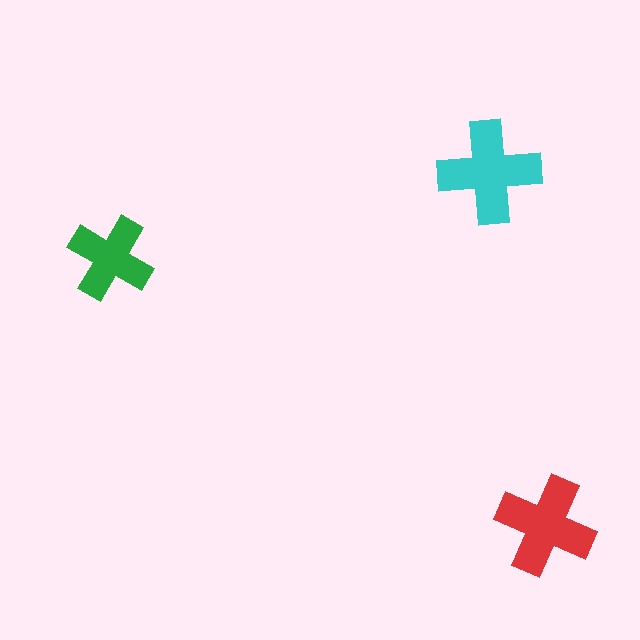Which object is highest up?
The cyan cross is topmost.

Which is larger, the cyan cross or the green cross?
The cyan one.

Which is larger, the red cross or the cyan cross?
The cyan one.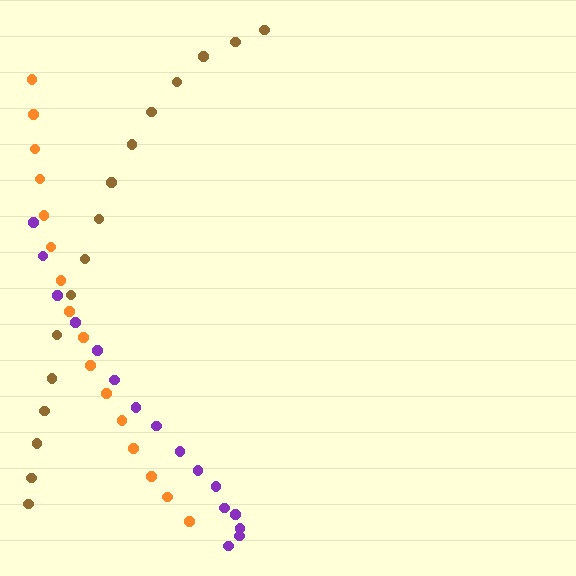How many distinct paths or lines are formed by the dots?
There are 3 distinct paths.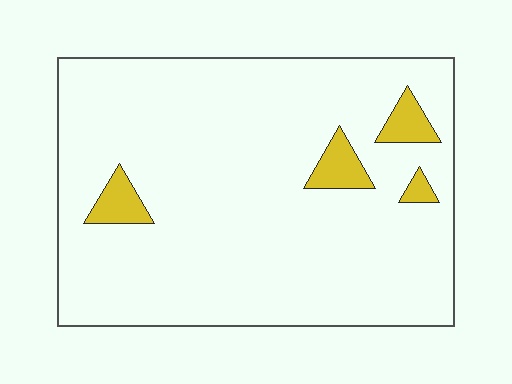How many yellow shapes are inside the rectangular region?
4.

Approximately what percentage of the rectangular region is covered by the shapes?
Approximately 5%.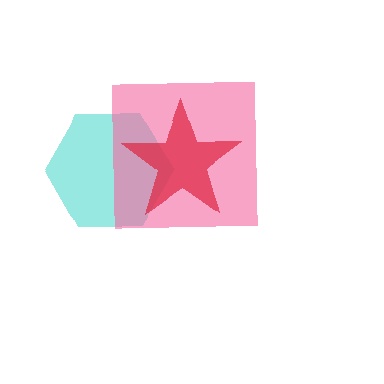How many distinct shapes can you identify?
There are 3 distinct shapes: a cyan hexagon, a pink square, a red star.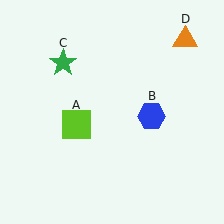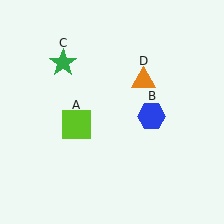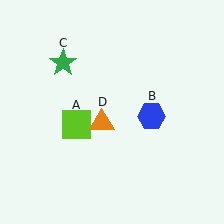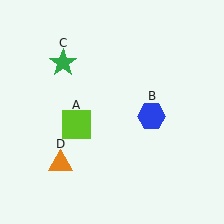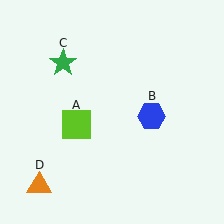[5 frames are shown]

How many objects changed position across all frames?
1 object changed position: orange triangle (object D).